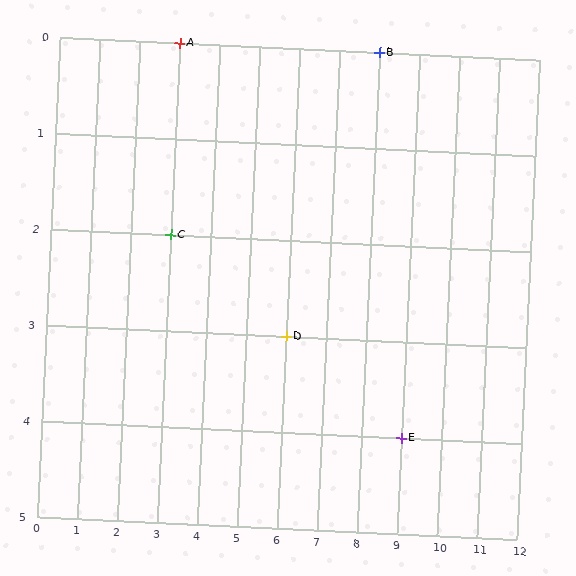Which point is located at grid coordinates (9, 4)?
Point E is at (9, 4).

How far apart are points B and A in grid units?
Points B and A are 5 columns apart.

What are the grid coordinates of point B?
Point B is at grid coordinates (8, 0).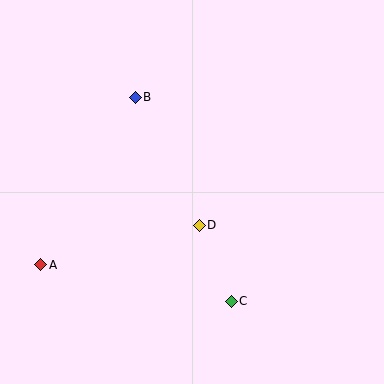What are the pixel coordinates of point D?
Point D is at (199, 225).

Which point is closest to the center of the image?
Point D at (199, 225) is closest to the center.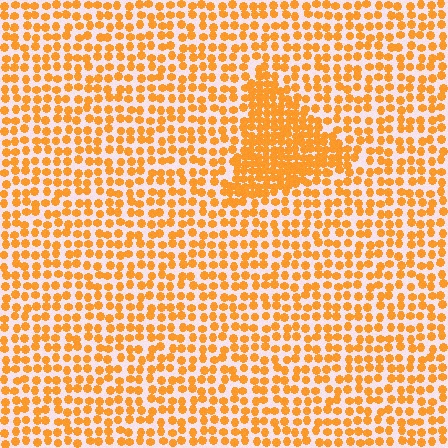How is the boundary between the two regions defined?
The boundary is defined by a change in element density (approximately 2.0x ratio). All elements are the same color, size, and shape.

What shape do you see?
I see a triangle.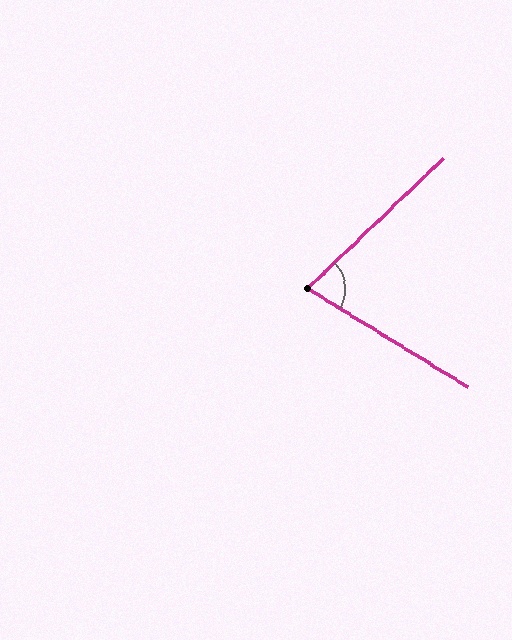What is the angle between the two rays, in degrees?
Approximately 75 degrees.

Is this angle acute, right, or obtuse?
It is acute.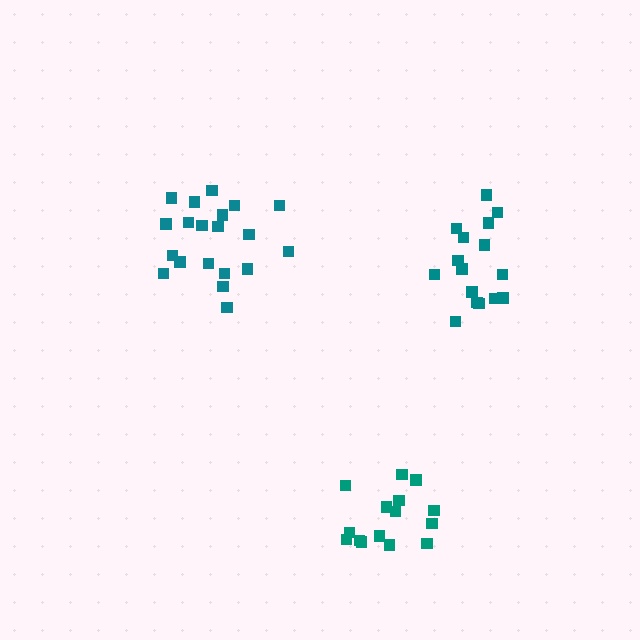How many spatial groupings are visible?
There are 3 spatial groupings.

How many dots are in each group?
Group 1: 20 dots, Group 2: 16 dots, Group 3: 15 dots (51 total).